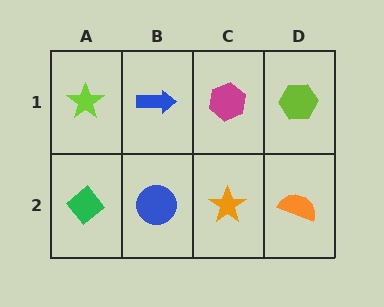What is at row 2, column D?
An orange semicircle.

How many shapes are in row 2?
4 shapes.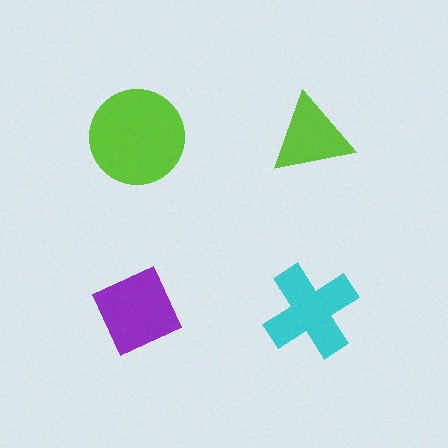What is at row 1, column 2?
A lime triangle.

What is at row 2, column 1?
A purple diamond.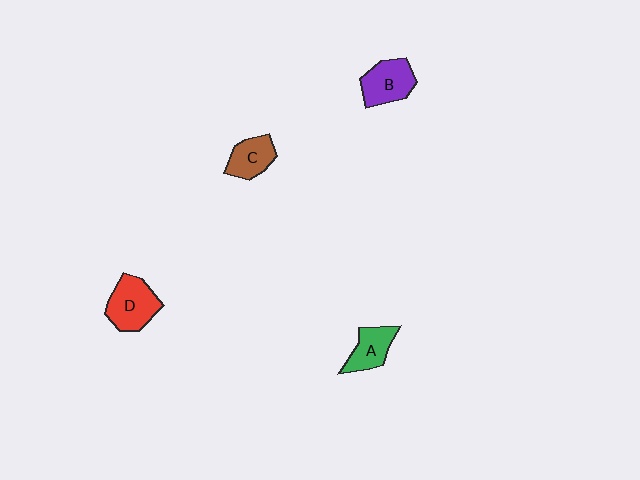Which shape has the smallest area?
Shape C (brown).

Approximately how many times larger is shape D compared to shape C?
Approximately 1.4 times.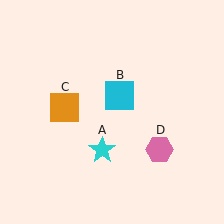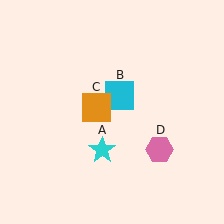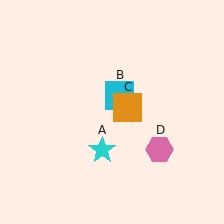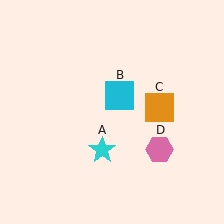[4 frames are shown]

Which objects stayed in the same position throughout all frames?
Cyan star (object A) and cyan square (object B) and pink hexagon (object D) remained stationary.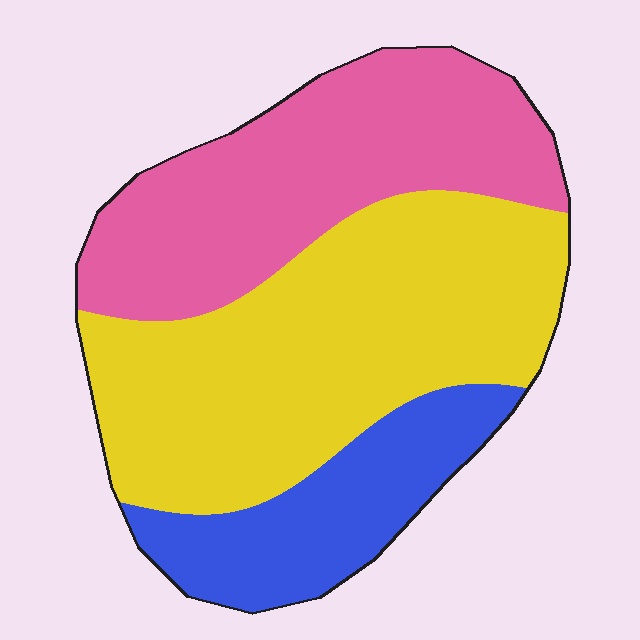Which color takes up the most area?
Yellow, at roughly 45%.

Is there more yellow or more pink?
Yellow.